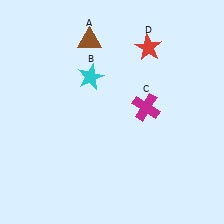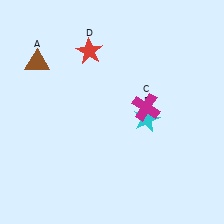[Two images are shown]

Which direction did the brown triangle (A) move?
The brown triangle (A) moved left.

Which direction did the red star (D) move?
The red star (D) moved left.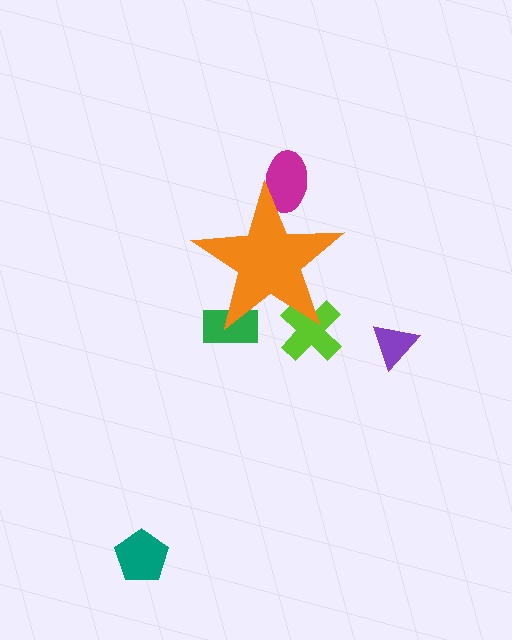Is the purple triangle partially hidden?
No, the purple triangle is fully visible.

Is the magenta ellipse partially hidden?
Yes, the magenta ellipse is partially hidden behind the orange star.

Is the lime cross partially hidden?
Yes, the lime cross is partially hidden behind the orange star.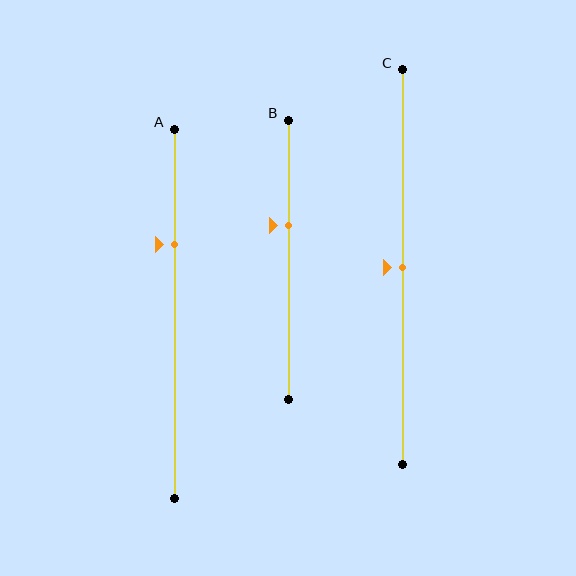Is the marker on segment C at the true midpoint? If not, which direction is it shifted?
Yes, the marker on segment C is at the true midpoint.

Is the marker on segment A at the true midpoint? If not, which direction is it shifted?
No, the marker on segment A is shifted upward by about 19% of the segment length.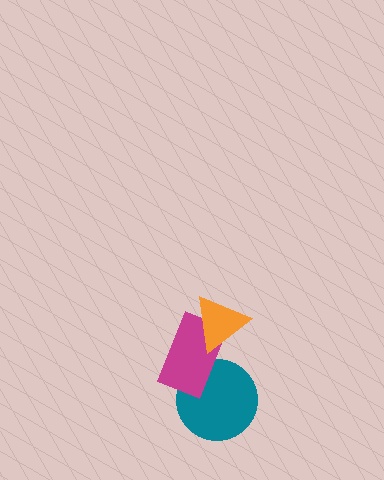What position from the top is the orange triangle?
The orange triangle is 1st from the top.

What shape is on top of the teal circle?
The magenta rectangle is on top of the teal circle.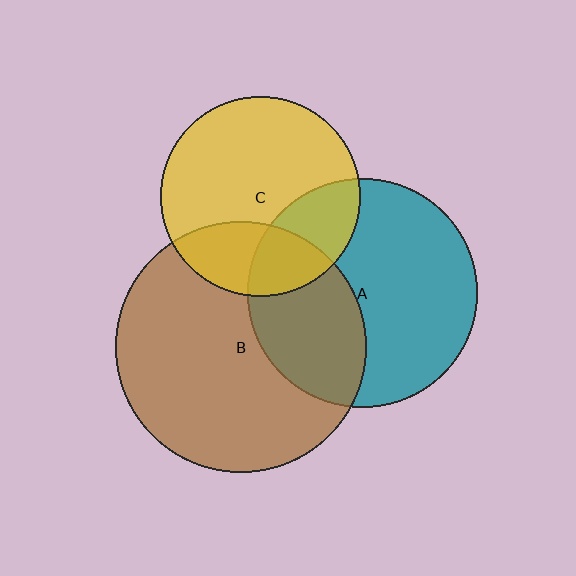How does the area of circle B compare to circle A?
Approximately 1.2 times.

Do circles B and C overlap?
Yes.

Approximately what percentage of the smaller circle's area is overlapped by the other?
Approximately 25%.